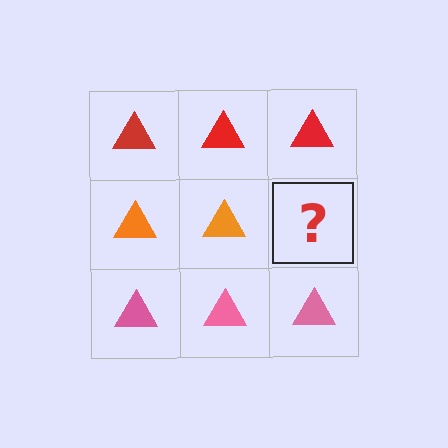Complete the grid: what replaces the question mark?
The question mark should be replaced with an orange triangle.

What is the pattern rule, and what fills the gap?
The rule is that each row has a consistent color. The gap should be filled with an orange triangle.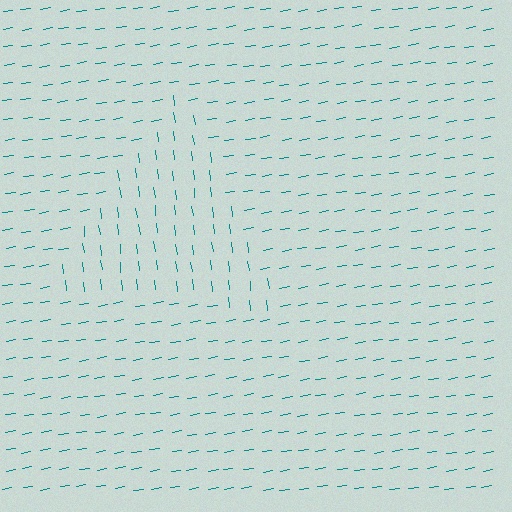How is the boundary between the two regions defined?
The boundary is defined purely by a change in line orientation (approximately 87 degrees difference). All lines are the same color and thickness.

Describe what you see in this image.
The image is filled with small teal line segments. A triangle region in the image has lines oriented differently from the surrounding lines, creating a visible texture boundary.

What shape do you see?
I see a triangle.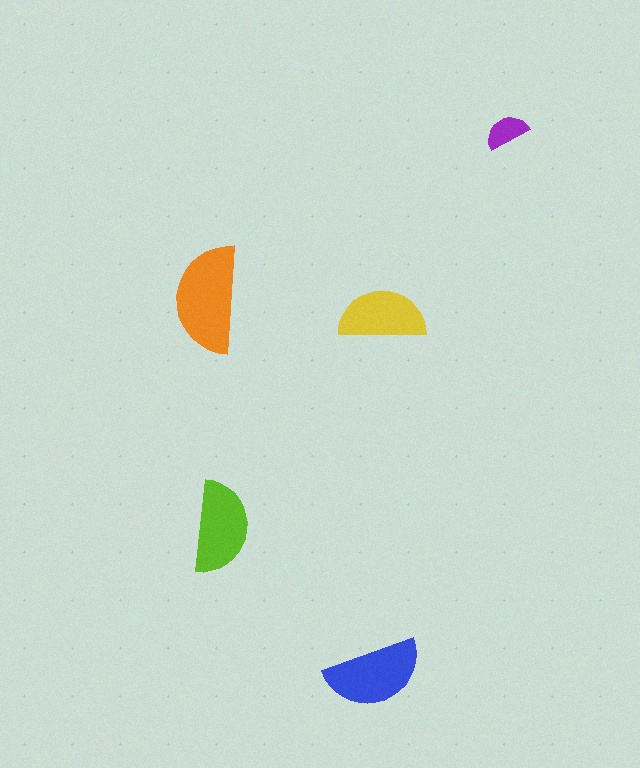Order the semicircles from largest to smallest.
the orange one, the blue one, the lime one, the yellow one, the purple one.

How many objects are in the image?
There are 5 objects in the image.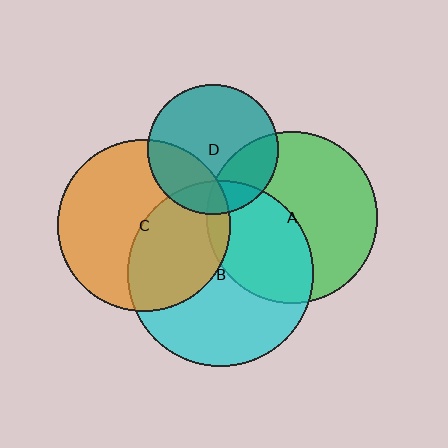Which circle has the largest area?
Circle B (cyan).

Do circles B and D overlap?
Yes.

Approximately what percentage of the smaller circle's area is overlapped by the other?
Approximately 15%.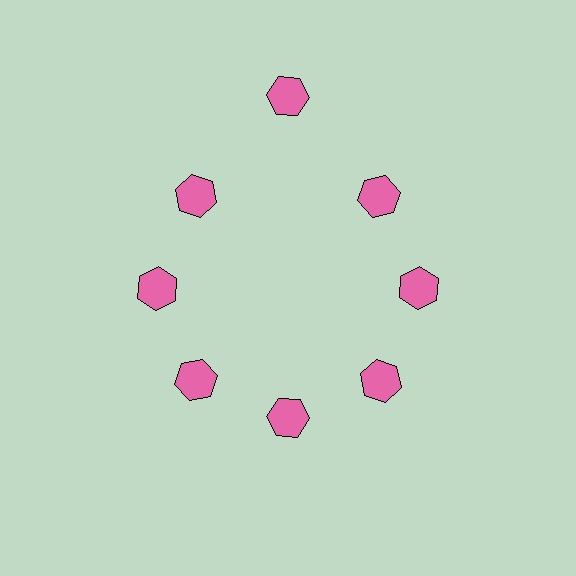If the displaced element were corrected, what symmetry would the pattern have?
It would have 8-fold rotational symmetry — the pattern would map onto itself every 45 degrees.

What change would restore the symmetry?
The symmetry would be restored by moving it inward, back onto the ring so that all 8 hexagons sit at equal angles and equal distance from the center.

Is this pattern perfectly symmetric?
No. The 8 pink hexagons are arranged in a ring, but one element near the 12 o'clock position is pushed outward from the center, breaking the 8-fold rotational symmetry.